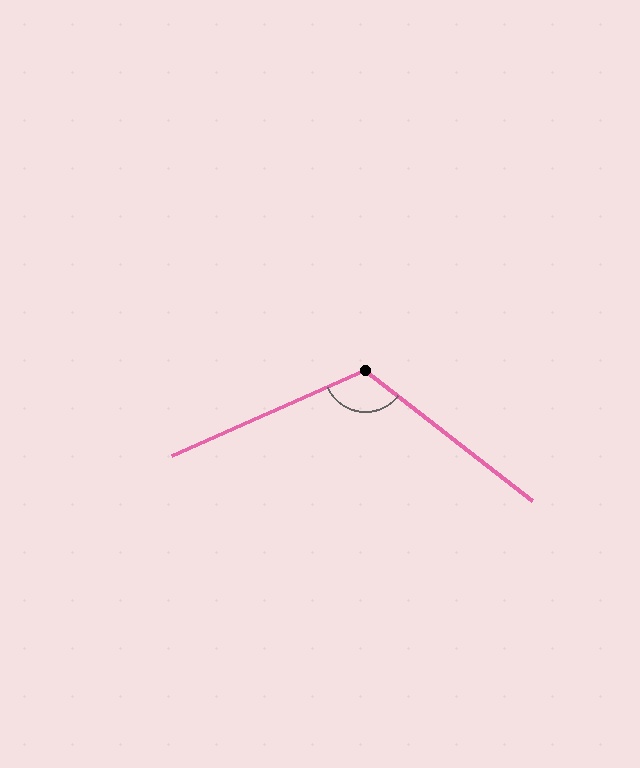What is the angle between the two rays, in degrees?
Approximately 118 degrees.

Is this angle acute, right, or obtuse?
It is obtuse.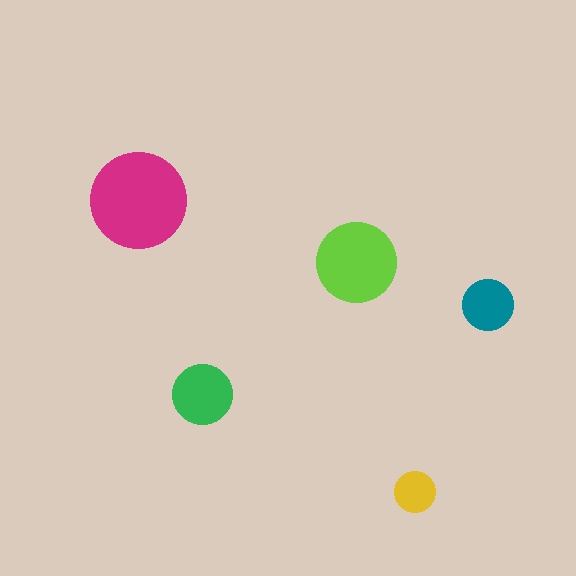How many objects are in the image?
There are 5 objects in the image.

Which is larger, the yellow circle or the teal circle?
The teal one.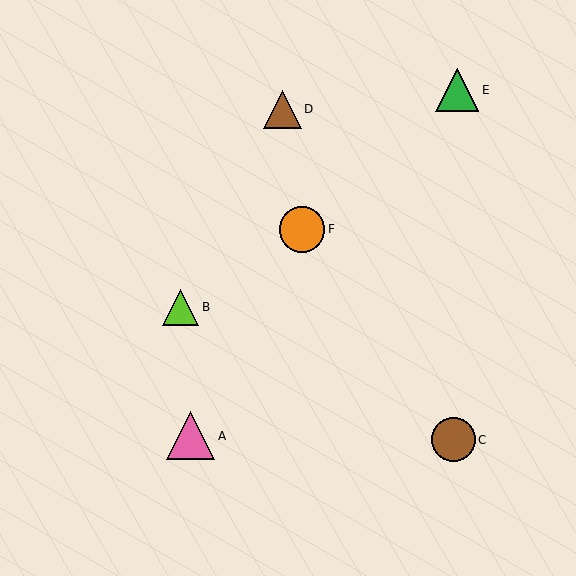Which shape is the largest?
The pink triangle (labeled A) is the largest.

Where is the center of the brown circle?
The center of the brown circle is at (453, 440).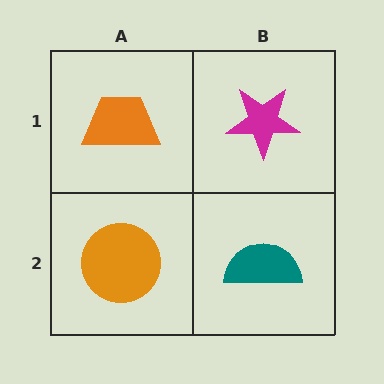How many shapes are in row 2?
2 shapes.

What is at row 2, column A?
An orange circle.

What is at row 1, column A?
An orange trapezoid.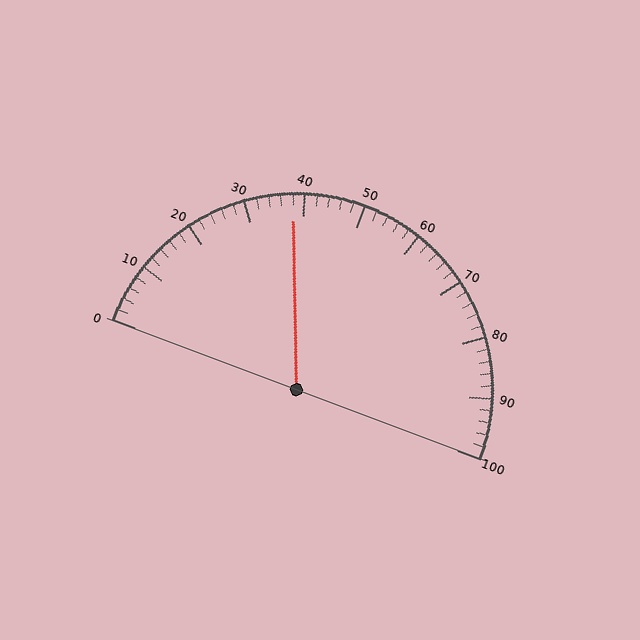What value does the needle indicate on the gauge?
The needle indicates approximately 38.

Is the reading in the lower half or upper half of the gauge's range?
The reading is in the lower half of the range (0 to 100).